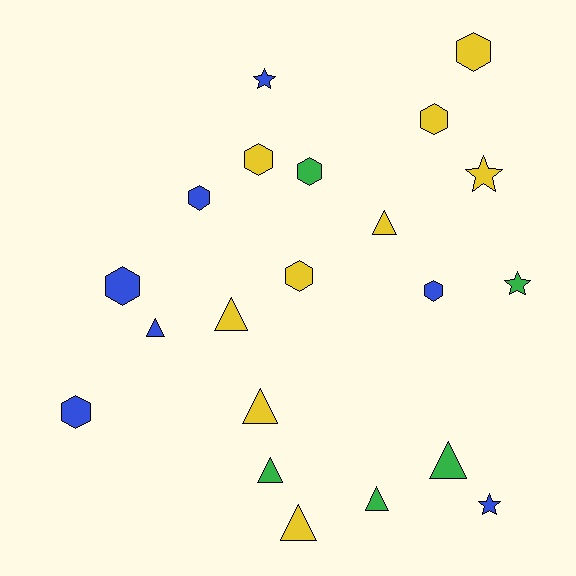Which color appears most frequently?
Yellow, with 9 objects.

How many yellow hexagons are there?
There are 4 yellow hexagons.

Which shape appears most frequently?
Hexagon, with 9 objects.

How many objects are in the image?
There are 21 objects.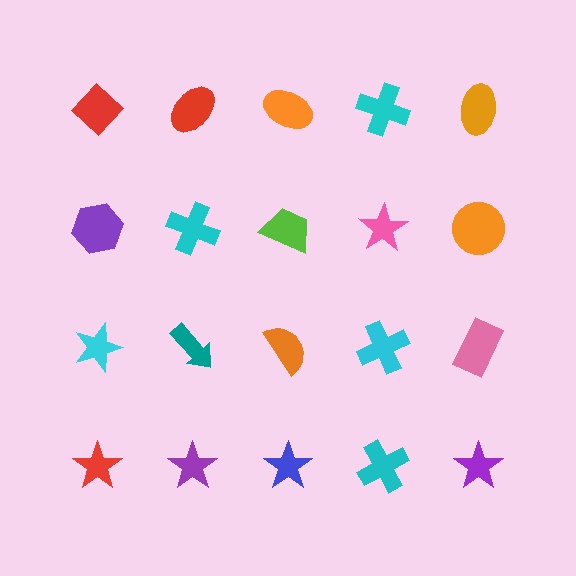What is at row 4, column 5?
A purple star.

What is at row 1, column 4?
A cyan cross.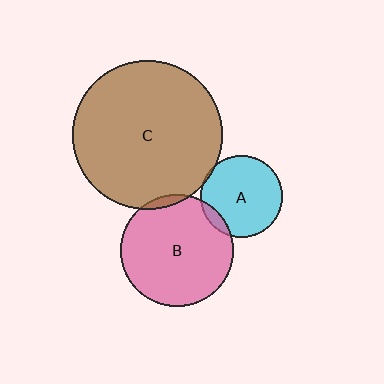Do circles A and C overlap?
Yes.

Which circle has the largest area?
Circle C (brown).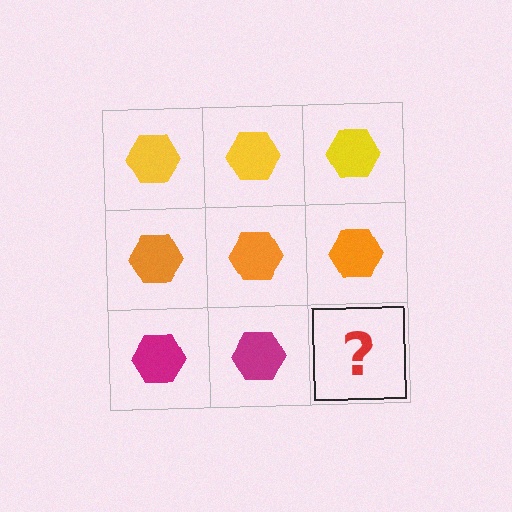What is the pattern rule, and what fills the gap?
The rule is that each row has a consistent color. The gap should be filled with a magenta hexagon.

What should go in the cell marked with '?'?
The missing cell should contain a magenta hexagon.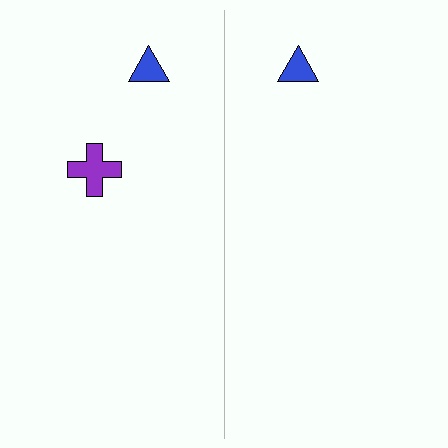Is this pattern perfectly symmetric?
No, the pattern is not perfectly symmetric. A purple cross is missing from the right side.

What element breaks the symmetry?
A purple cross is missing from the right side.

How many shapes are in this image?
There are 3 shapes in this image.